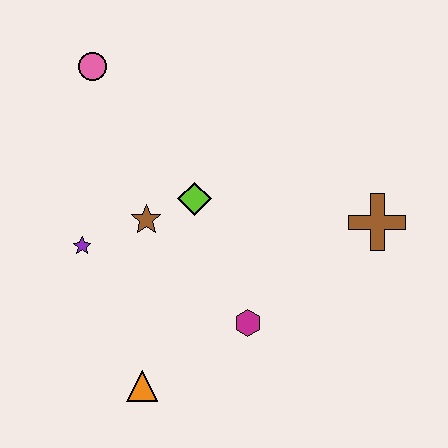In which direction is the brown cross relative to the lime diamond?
The brown cross is to the right of the lime diamond.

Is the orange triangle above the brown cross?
No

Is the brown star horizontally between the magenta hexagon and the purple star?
Yes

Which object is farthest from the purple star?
The brown cross is farthest from the purple star.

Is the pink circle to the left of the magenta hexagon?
Yes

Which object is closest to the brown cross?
The magenta hexagon is closest to the brown cross.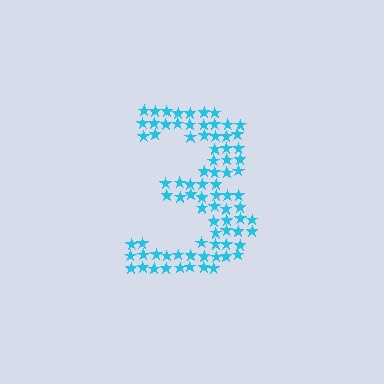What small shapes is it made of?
It is made of small stars.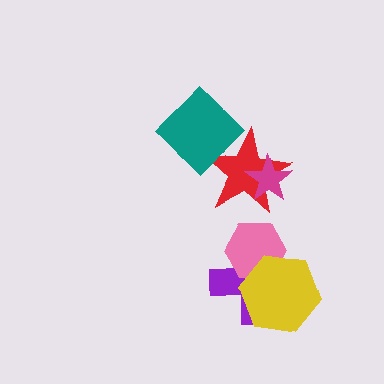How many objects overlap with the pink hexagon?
2 objects overlap with the pink hexagon.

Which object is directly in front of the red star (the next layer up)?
The teal diamond is directly in front of the red star.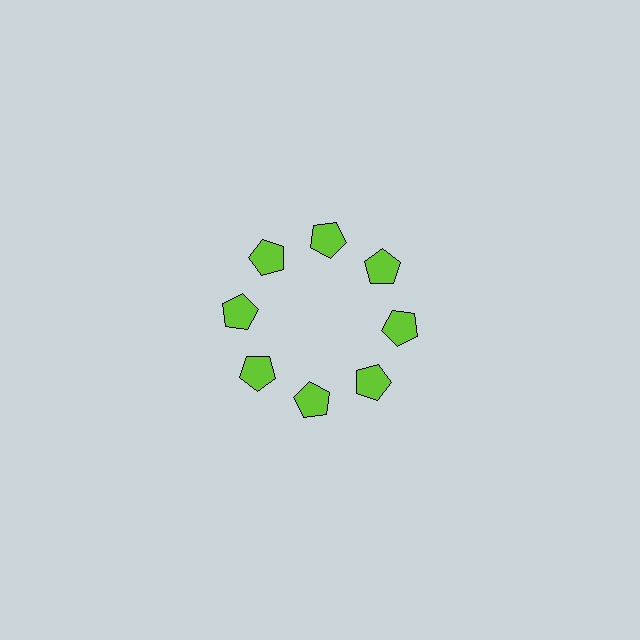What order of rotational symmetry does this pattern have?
This pattern has 8-fold rotational symmetry.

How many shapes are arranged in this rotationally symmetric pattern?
There are 8 shapes, arranged in 8 groups of 1.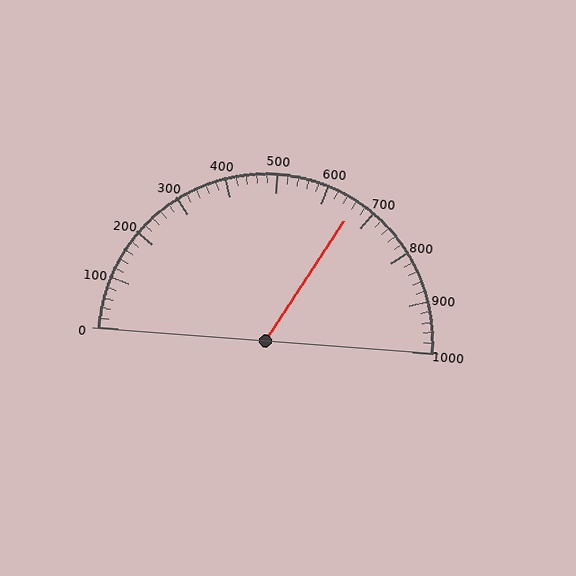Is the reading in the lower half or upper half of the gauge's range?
The reading is in the upper half of the range (0 to 1000).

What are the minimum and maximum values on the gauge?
The gauge ranges from 0 to 1000.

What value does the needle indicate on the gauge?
The needle indicates approximately 660.